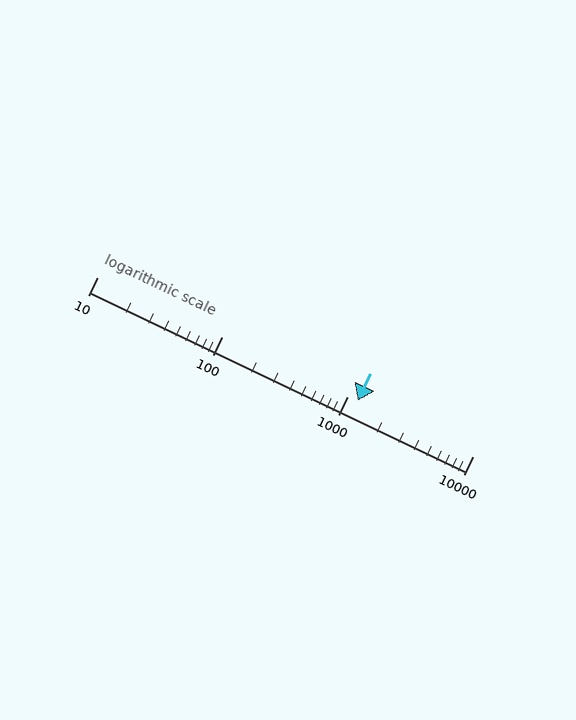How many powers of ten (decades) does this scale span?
The scale spans 3 decades, from 10 to 10000.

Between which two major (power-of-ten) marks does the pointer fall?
The pointer is between 1000 and 10000.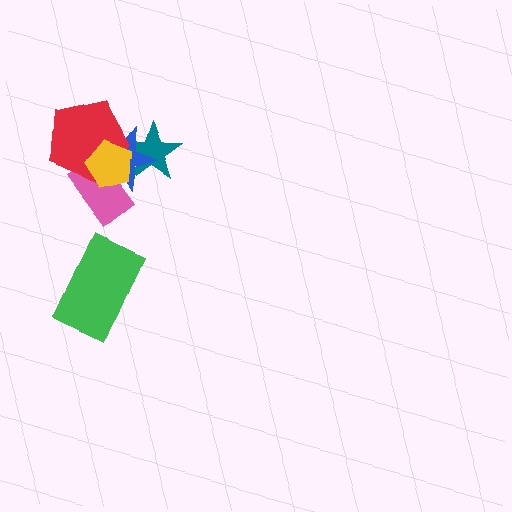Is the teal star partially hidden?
Yes, it is partially covered by another shape.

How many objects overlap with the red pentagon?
4 objects overlap with the red pentagon.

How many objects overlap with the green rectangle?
0 objects overlap with the green rectangle.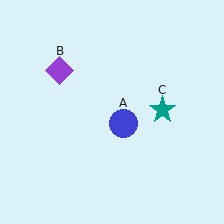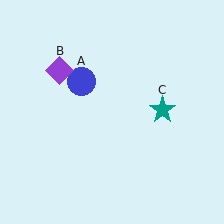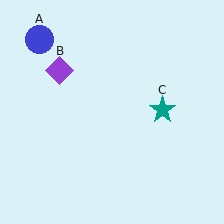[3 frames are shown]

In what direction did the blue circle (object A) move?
The blue circle (object A) moved up and to the left.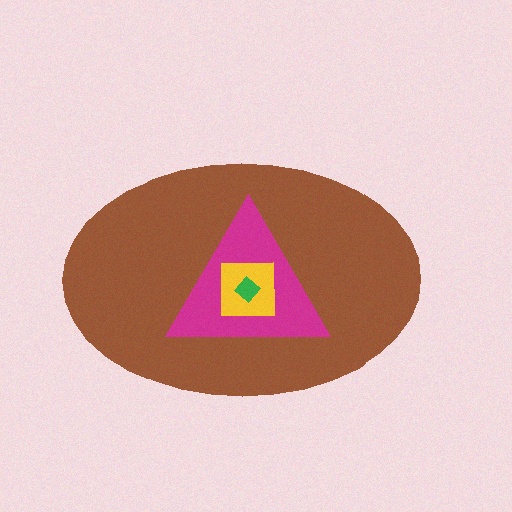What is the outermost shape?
The brown ellipse.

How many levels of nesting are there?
4.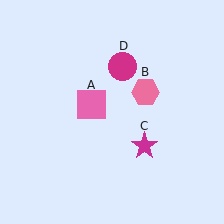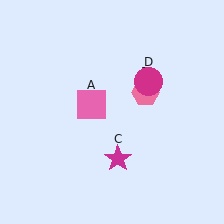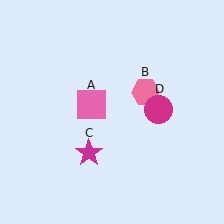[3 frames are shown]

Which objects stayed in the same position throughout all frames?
Pink square (object A) and pink hexagon (object B) remained stationary.